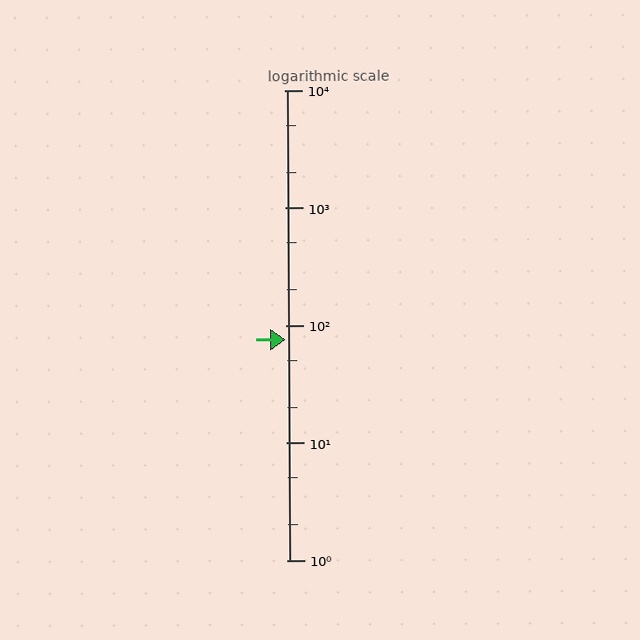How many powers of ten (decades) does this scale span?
The scale spans 4 decades, from 1 to 10000.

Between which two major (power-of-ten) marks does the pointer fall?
The pointer is between 10 and 100.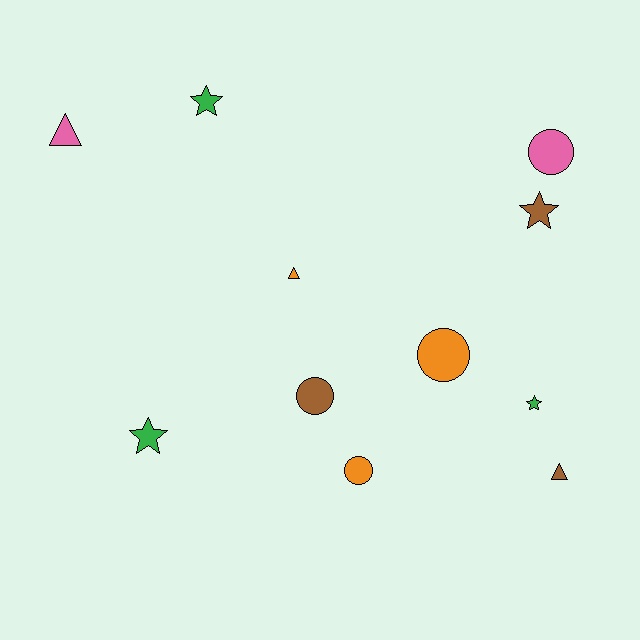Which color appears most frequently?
Green, with 3 objects.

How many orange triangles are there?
There is 1 orange triangle.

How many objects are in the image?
There are 11 objects.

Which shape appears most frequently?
Star, with 4 objects.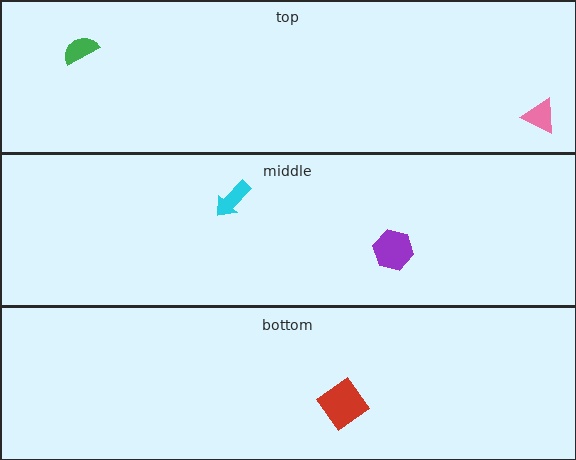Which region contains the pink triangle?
The top region.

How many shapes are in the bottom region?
1.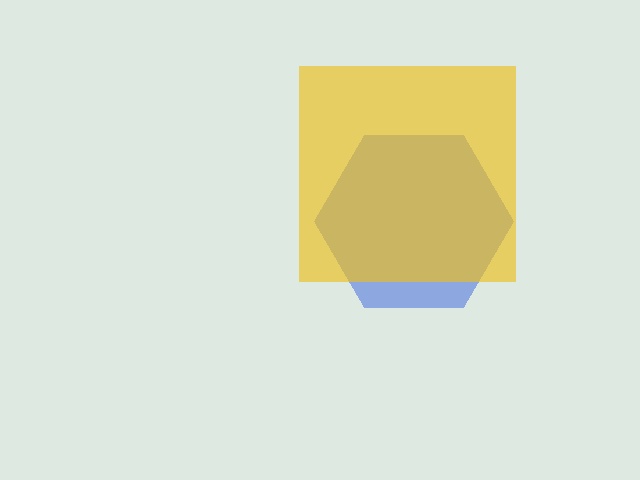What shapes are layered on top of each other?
The layered shapes are: a blue hexagon, a yellow square.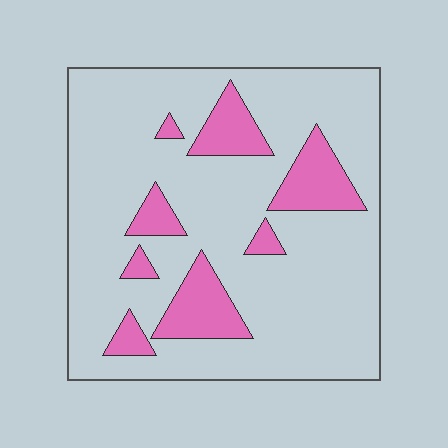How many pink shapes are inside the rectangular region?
8.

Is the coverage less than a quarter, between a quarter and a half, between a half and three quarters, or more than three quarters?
Less than a quarter.